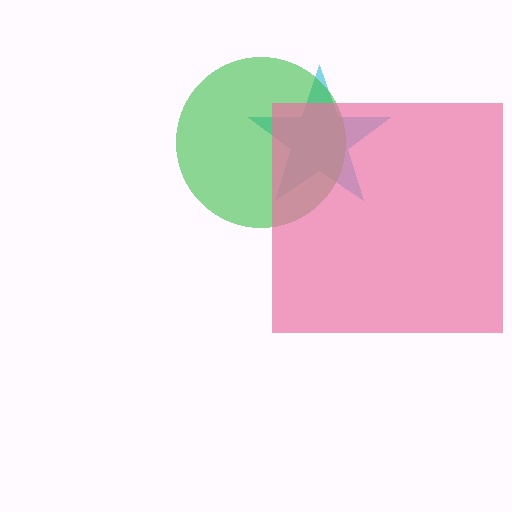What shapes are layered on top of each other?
The layered shapes are: a cyan star, a green circle, a pink square.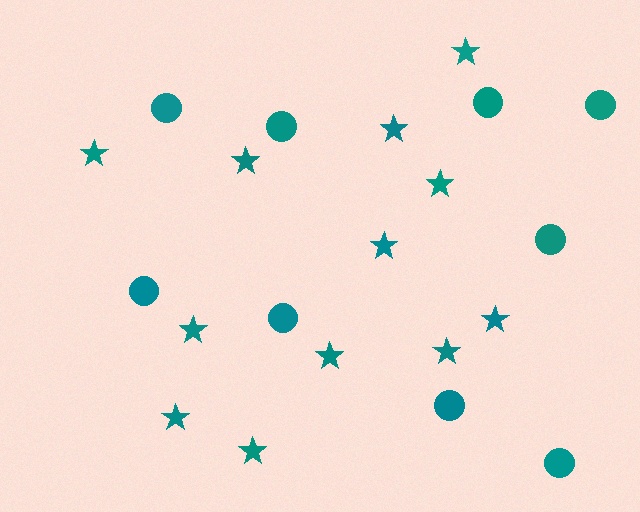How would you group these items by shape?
There are 2 groups: one group of stars (12) and one group of circles (9).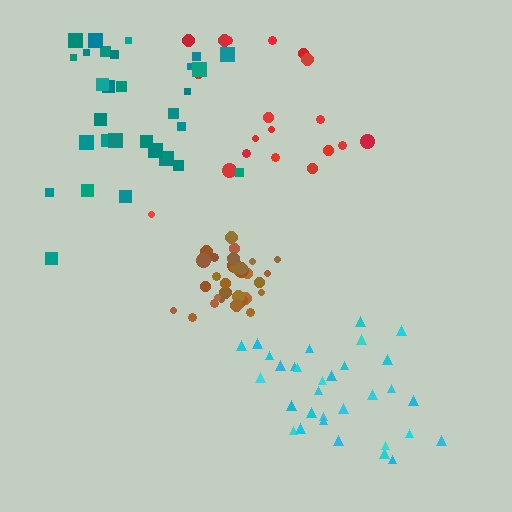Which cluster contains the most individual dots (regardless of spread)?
Cyan (32).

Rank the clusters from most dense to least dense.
brown, teal, cyan, red.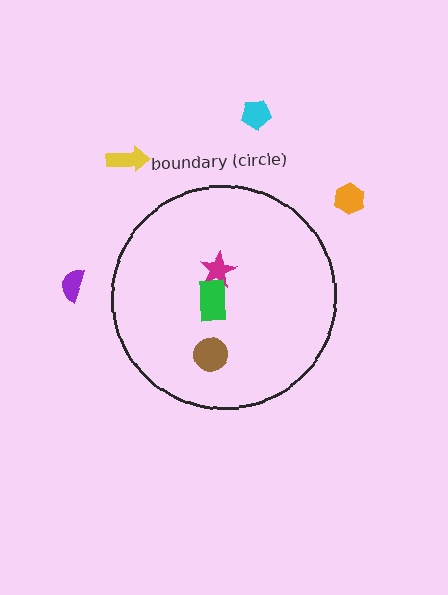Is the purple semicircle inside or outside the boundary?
Outside.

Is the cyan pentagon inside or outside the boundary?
Outside.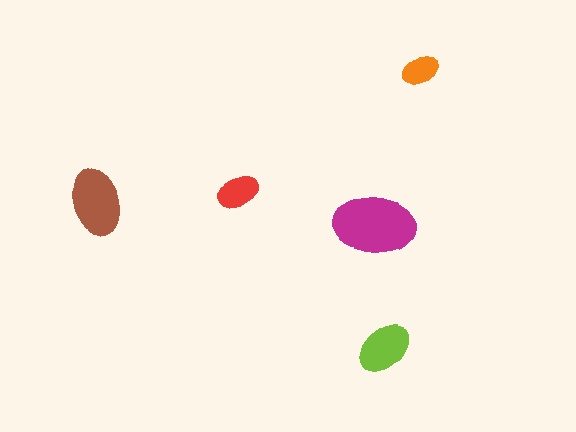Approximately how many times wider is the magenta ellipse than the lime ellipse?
About 1.5 times wider.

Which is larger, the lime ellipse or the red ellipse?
The lime one.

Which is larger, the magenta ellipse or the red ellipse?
The magenta one.